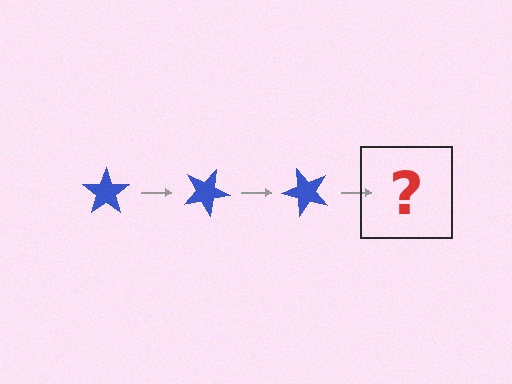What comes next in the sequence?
The next element should be a blue star rotated 75 degrees.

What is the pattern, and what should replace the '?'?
The pattern is that the star rotates 25 degrees each step. The '?' should be a blue star rotated 75 degrees.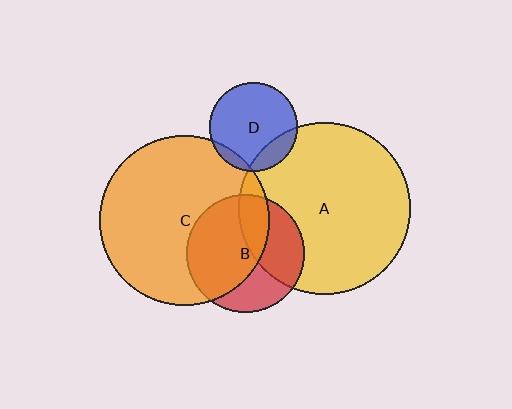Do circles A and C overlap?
Yes.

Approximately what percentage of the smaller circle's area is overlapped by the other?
Approximately 10%.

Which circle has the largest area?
Circle A (yellow).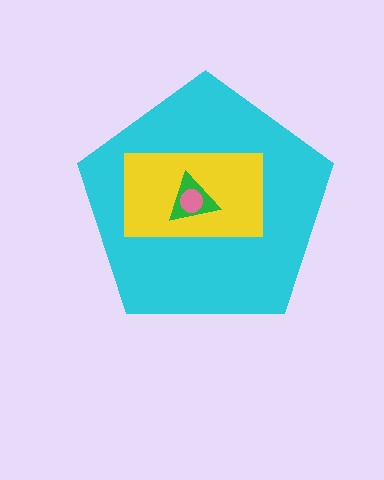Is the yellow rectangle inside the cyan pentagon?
Yes.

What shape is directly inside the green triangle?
The pink circle.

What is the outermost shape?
The cyan pentagon.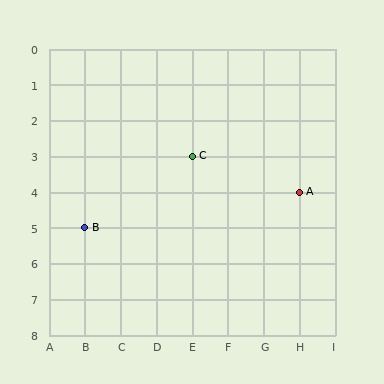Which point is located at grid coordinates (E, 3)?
Point C is at (E, 3).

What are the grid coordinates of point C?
Point C is at grid coordinates (E, 3).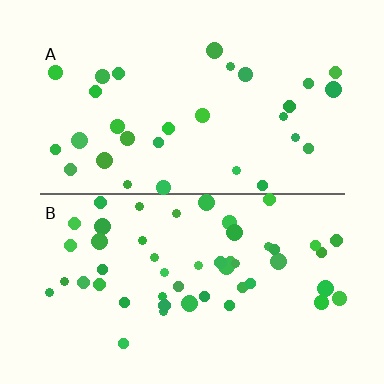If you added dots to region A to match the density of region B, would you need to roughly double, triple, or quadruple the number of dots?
Approximately double.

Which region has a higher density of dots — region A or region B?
B (the bottom).